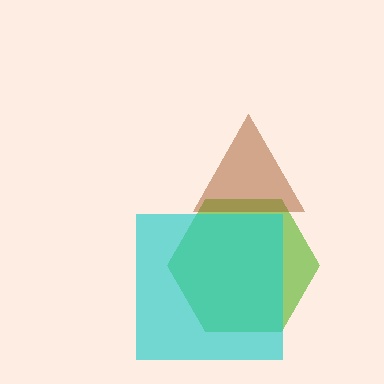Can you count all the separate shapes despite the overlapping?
Yes, there are 3 separate shapes.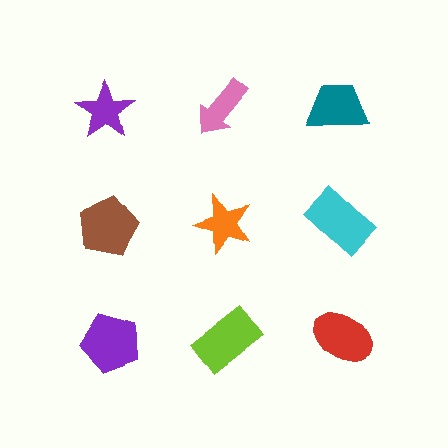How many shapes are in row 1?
3 shapes.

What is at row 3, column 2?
A lime rectangle.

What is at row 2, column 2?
An orange star.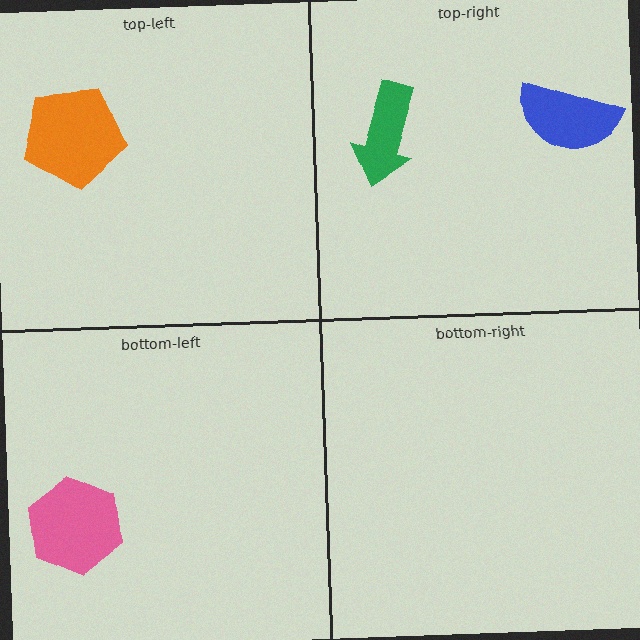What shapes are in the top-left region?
The orange pentagon.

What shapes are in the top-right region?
The green arrow, the blue semicircle.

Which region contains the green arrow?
The top-right region.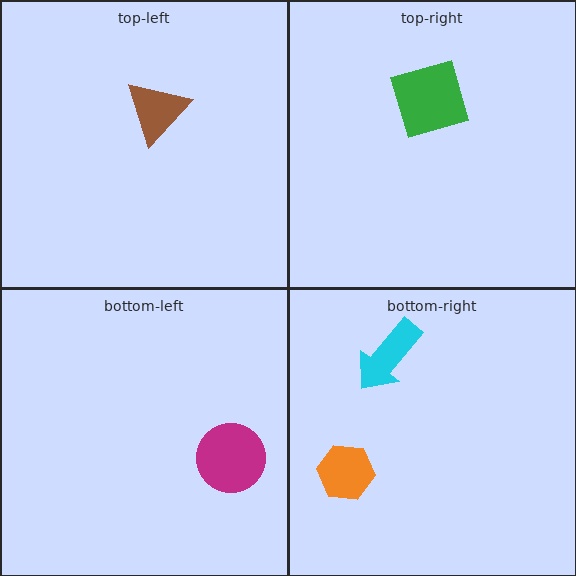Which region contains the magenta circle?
The bottom-left region.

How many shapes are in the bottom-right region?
2.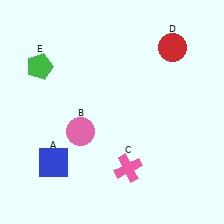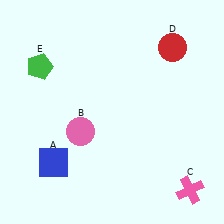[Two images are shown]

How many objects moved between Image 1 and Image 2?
1 object moved between the two images.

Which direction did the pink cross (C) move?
The pink cross (C) moved right.